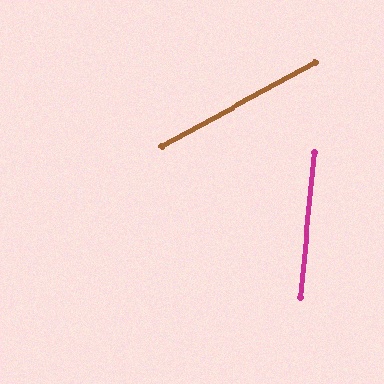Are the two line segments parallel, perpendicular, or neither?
Neither parallel nor perpendicular — they differ by about 56°.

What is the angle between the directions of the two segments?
Approximately 56 degrees.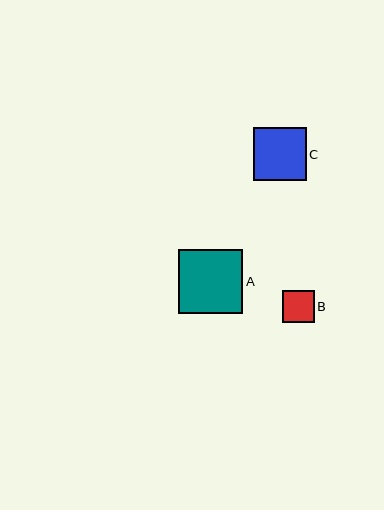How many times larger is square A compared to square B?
Square A is approximately 2.0 times the size of square B.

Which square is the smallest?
Square B is the smallest with a size of approximately 32 pixels.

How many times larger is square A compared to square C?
Square A is approximately 1.2 times the size of square C.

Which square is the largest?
Square A is the largest with a size of approximately 64 pixels.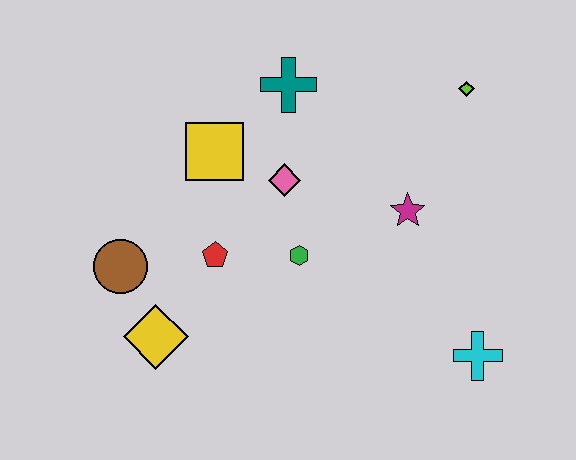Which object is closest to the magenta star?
The green hexagon is closest to the magenta star.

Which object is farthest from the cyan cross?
The brown circle is farthest from the cyan cross.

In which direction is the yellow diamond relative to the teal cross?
The yellow diamond is below the teal cross.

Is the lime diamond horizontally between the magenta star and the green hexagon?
No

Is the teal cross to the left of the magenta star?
Yes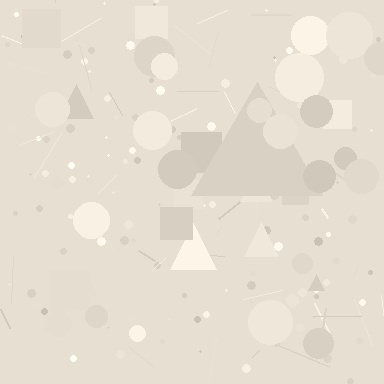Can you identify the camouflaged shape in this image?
The camouflaged shape is a triangle.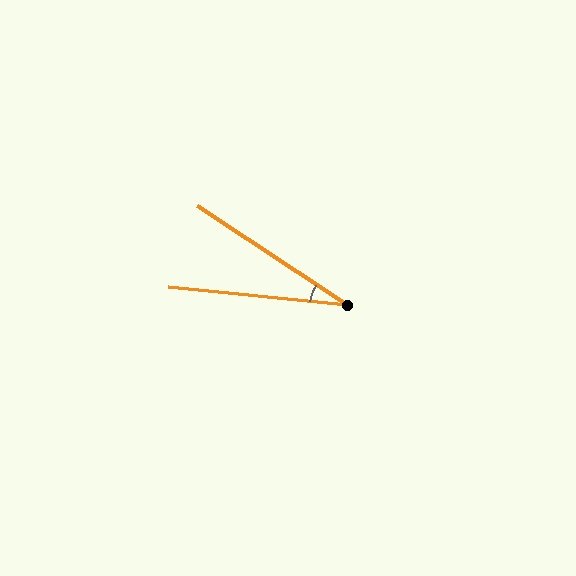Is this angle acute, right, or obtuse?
It is acute.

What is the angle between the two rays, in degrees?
Approximately 28 degrees.